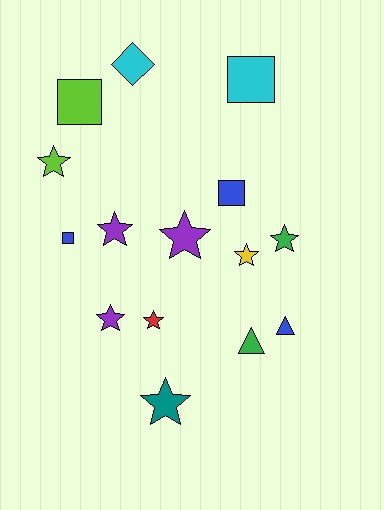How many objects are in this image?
There are 15 objects.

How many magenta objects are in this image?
There are no magenta objects.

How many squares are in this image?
There are 4 squares.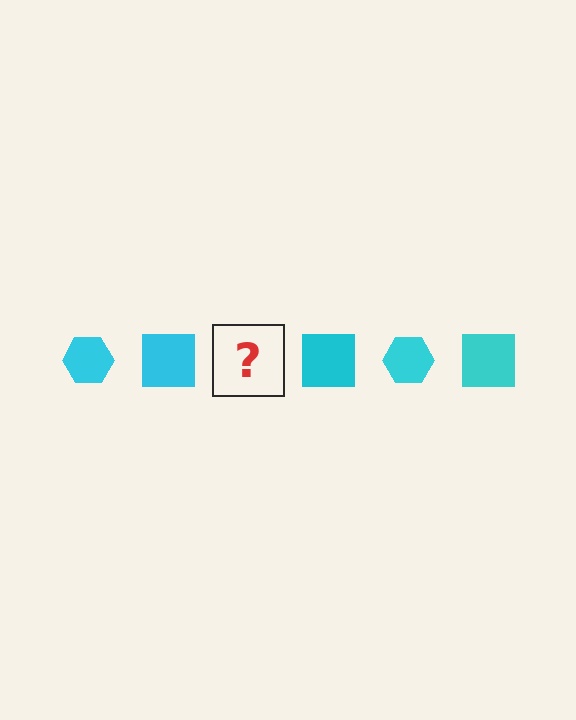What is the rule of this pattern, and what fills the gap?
The rule is that the pattern cycles through hexagon, square shapes in cyan. The gap should be filled with a cyan hexagon.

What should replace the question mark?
The question mark should be replaced with a cyan hexagon.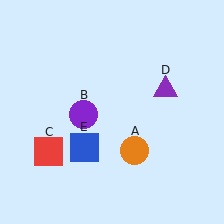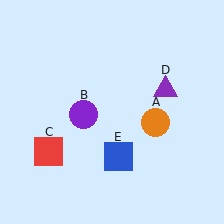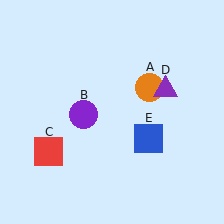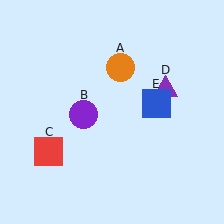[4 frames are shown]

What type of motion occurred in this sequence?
The orange circle (object A), blue square (object E) rotated counterclockwise around the center of the scene.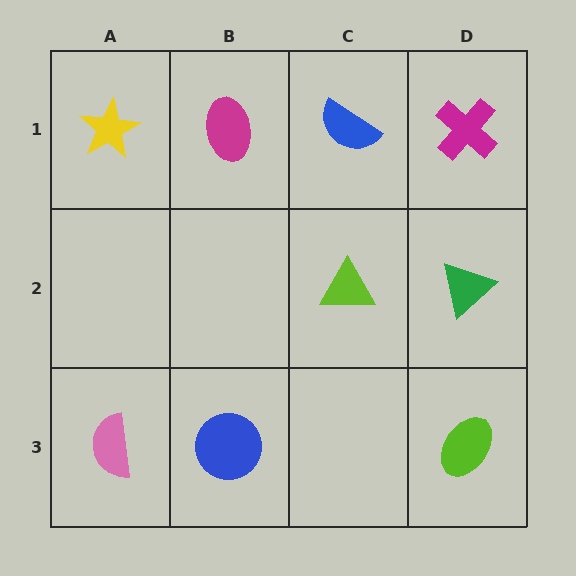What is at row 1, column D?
A magenta cross.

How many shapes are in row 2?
2 shapes.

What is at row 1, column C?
A blue semicircle.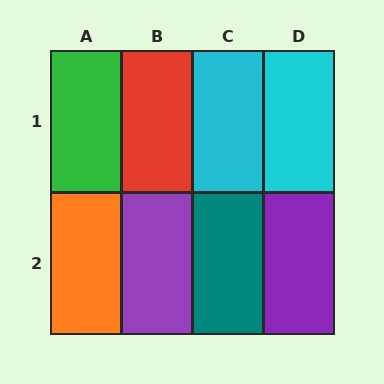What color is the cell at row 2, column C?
Teal.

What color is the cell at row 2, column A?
Orange.